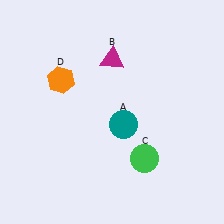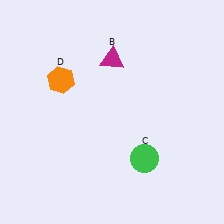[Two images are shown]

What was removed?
The teal circle (A) was removed in Image 2.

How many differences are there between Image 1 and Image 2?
There is 1 difference between the two images.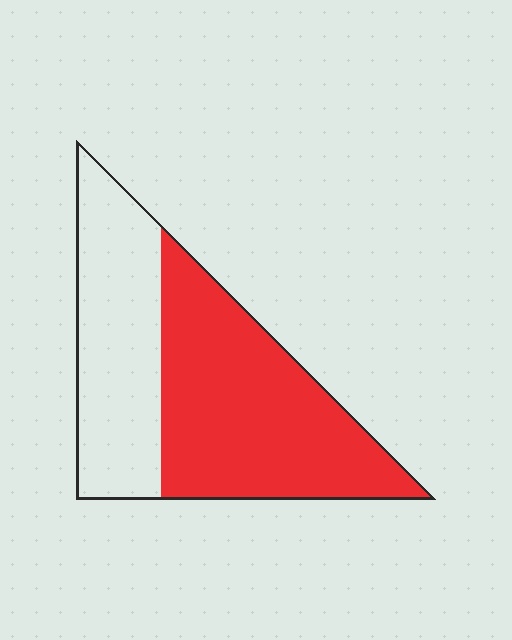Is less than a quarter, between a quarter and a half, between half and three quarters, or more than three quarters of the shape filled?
Between half and three quarters.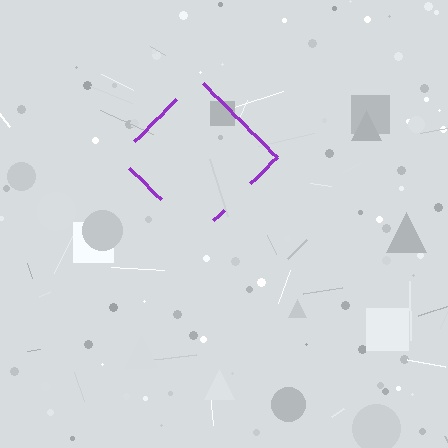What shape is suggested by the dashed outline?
The dashed outline suggests a diamond.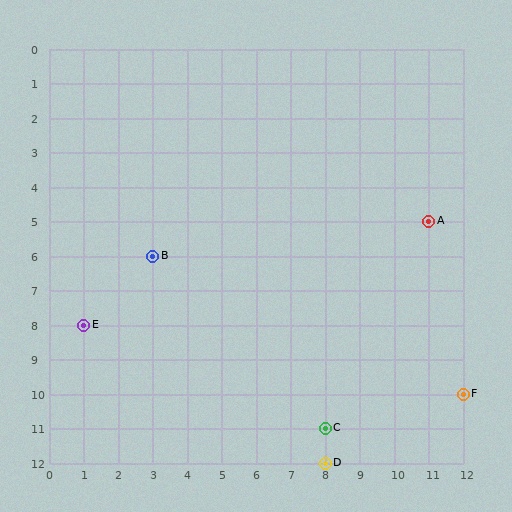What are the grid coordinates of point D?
Point D is at grid coordinates (8, 12).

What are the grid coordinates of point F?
Point F is at grid coordinates (12, 10).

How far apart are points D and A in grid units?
Points D and A are 3 columns and 7 rows apart (about 7.6 grid units diagonally).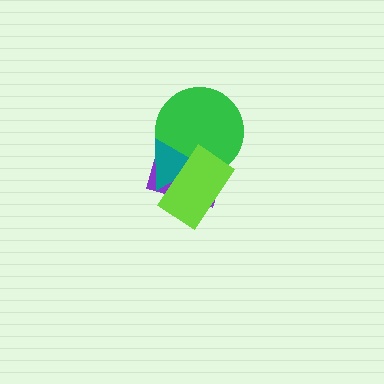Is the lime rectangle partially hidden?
No, no other shape covers it.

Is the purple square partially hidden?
Yes, it is partially covered by another shape.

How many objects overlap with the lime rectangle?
3 objects overlap with the lime rectangle.